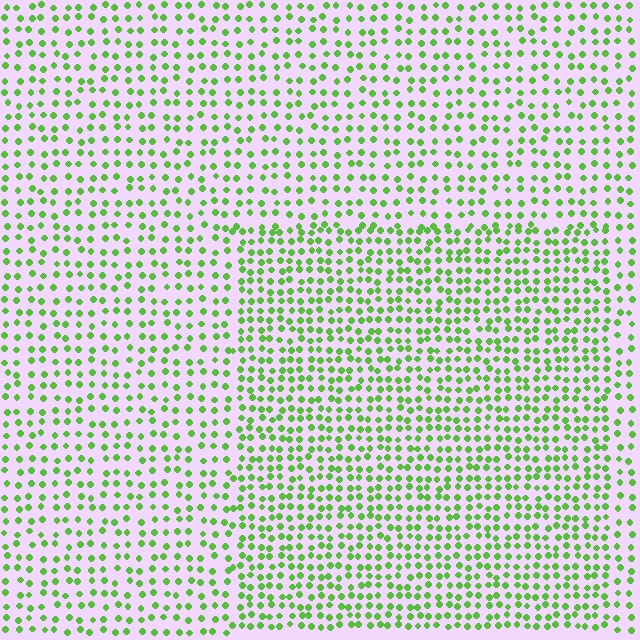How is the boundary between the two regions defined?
The boundary is defined by a change in element density (approximately 1.5x ratio). All elements are the same color, size, and shape.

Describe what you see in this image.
The image contains small lime elements arranged at two different densities. A rectangle-shaped region is visible where the elements are more densely packed than the surrounding area.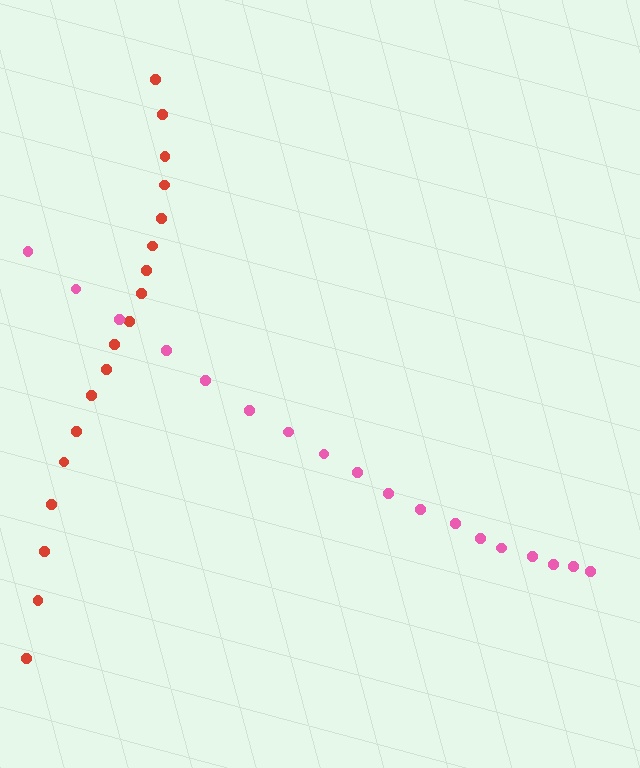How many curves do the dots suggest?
There are 2 distinct paths.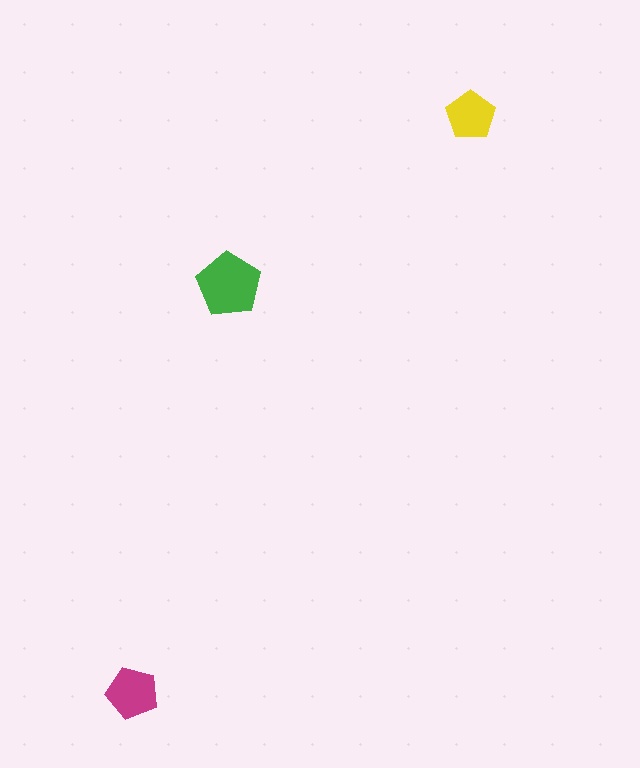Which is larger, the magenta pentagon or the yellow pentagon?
The magenta one.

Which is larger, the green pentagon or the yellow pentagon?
The green one.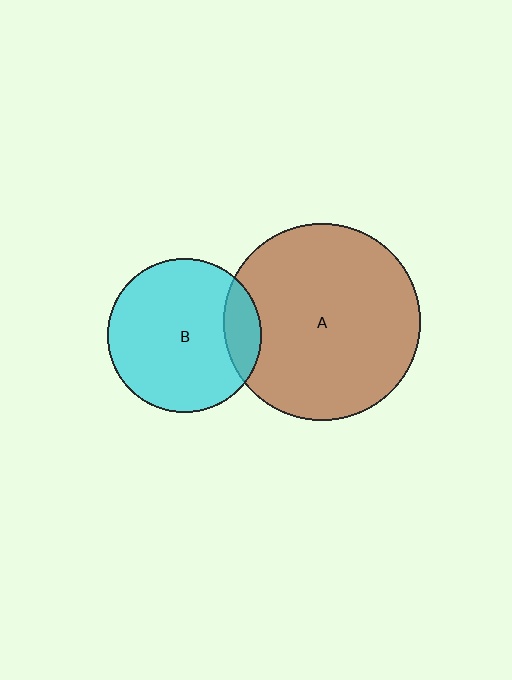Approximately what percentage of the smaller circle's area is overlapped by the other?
Approximately 15%.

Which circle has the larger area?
Circle A (brown).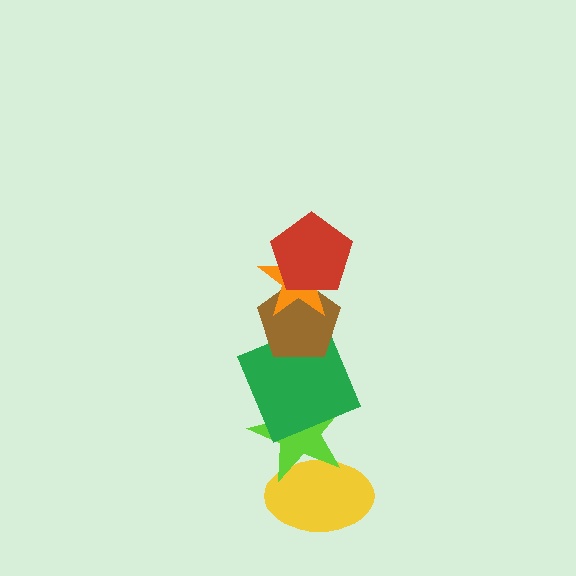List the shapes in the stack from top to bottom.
From top to bottom: the red pentagon, the orange star, the brown pentagon, the green square, the lime star, the yellow ellipse.